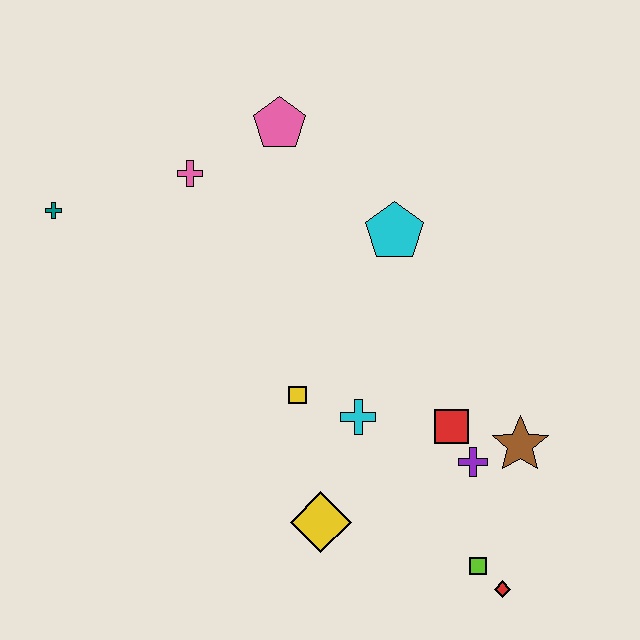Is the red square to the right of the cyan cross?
Yes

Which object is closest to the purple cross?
The red square is closest to the purple cross.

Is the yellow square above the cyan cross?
Yes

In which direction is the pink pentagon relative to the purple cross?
The pink pentagon is above the purple cross.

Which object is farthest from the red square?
The teal cross is farthest from the red square.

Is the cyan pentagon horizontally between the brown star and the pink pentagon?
Yes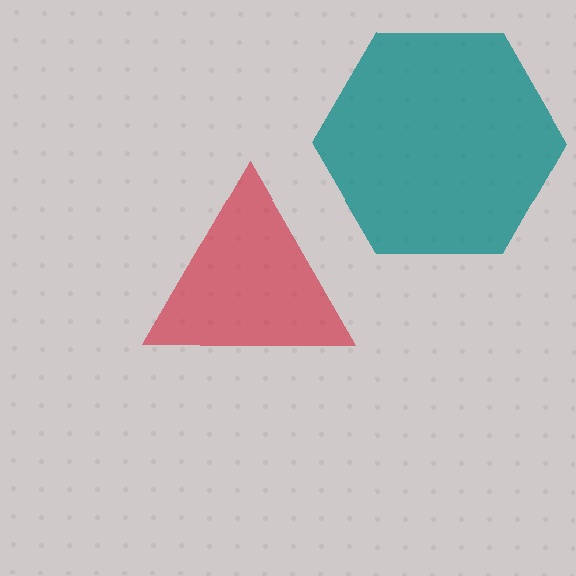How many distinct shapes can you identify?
There are 2 distinct shapes: a teal hexagon, a red triangle.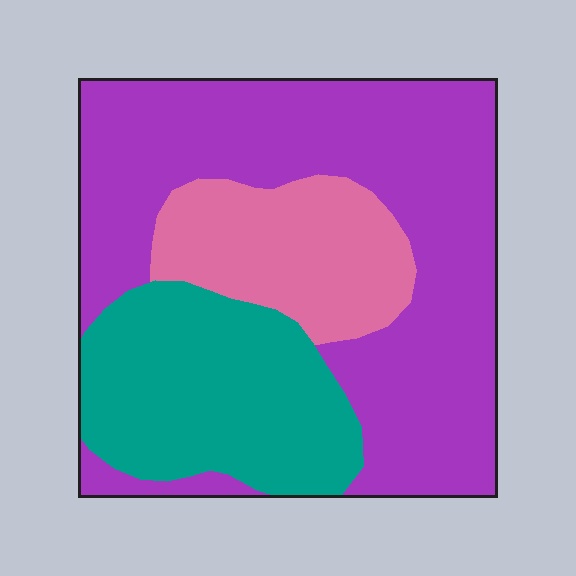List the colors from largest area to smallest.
From largest to smallest: purple, teal, pink.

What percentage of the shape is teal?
Teal covers 27% of the shape.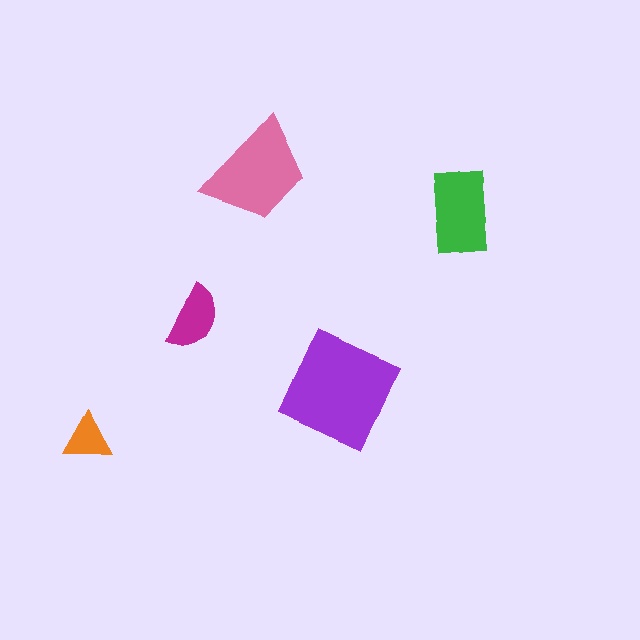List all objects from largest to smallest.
The purple square, the pink trapezoid, the green rectangle, the magenta semicircle, the orange triangle.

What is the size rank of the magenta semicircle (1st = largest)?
4th.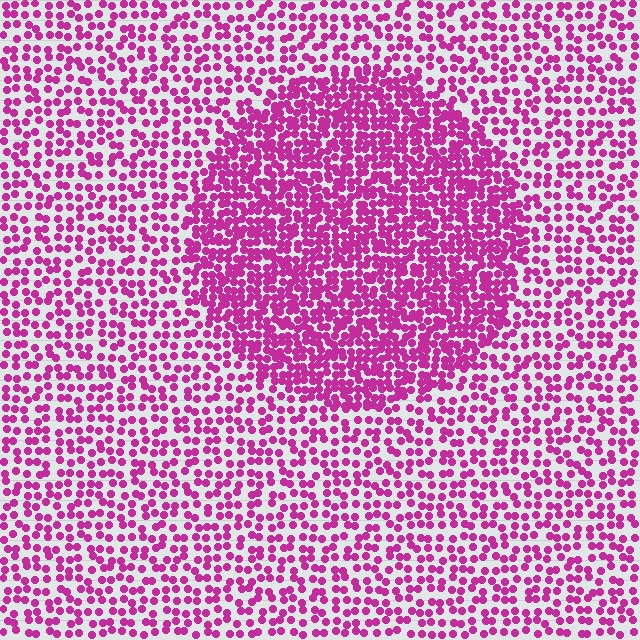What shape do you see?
I see a circle.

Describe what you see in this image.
The image contains small magenta elements arranged at two different densities. A circle-shaped region is visible where the elements are more densely packed than the surrounding area.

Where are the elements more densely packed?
The elements are more densely packed inside the circle boundary.